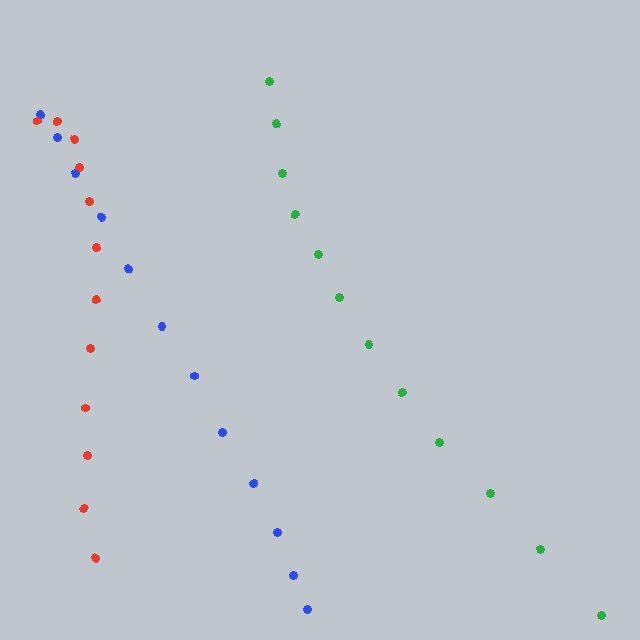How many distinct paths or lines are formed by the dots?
There are 3 distinct paths.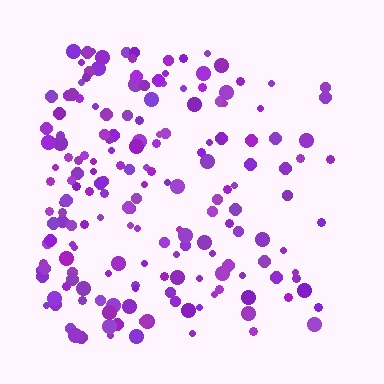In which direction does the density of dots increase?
From right to left, with the left side densest.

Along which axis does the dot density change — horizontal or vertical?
Horizontal.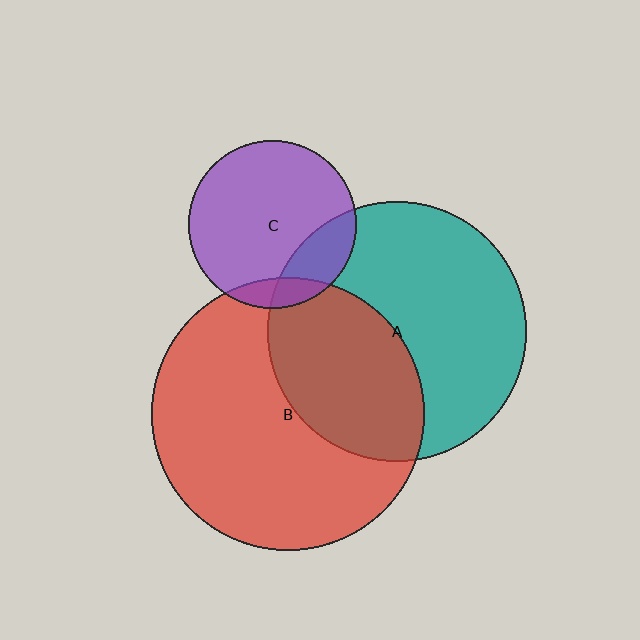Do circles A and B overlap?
Yes.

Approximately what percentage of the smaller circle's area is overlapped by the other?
Approximately 40%.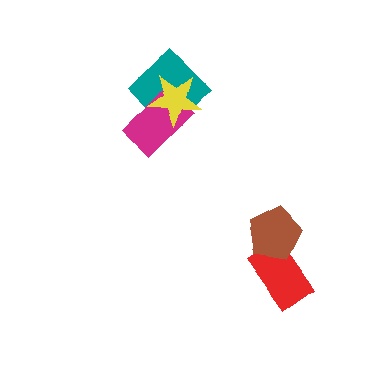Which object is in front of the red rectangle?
The brown pentagon is in front of the red rectangle.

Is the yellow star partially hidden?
No, no other shape covers it.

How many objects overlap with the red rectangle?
1 object overlaps with the red rectangle.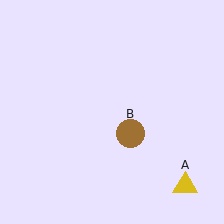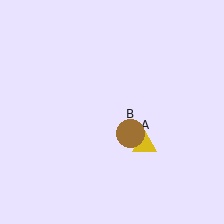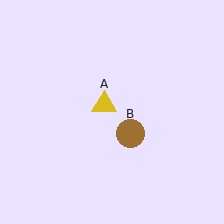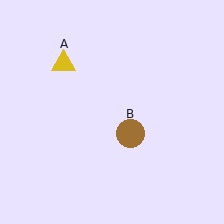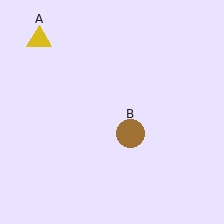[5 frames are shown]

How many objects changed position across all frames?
1 object changed position: yellow triangle (object A).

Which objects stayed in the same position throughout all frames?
Brown circle (object B) remained stationary.